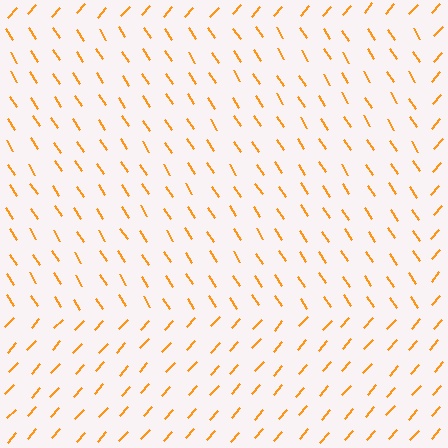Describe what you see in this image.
The image is filled with small orange line segments. A rectangle region in the image has lines oriented differently from the surrounding lines, creating a visible texture boundary.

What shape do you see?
I see a rectangle.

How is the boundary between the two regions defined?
The boundary is defined purely by a change in line orientation (approximately 75 degrees difference). All lines are the same color and thickness.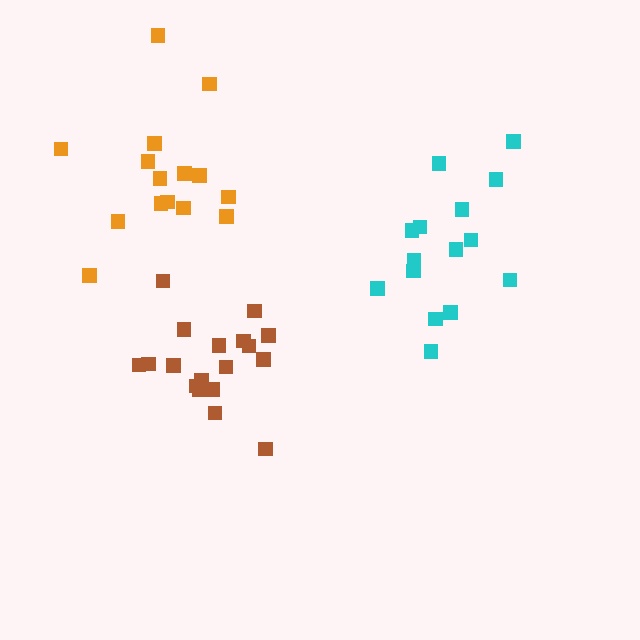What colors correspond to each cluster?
The clusters are colored: cyan, brown, orange.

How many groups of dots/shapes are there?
There are 3 groups.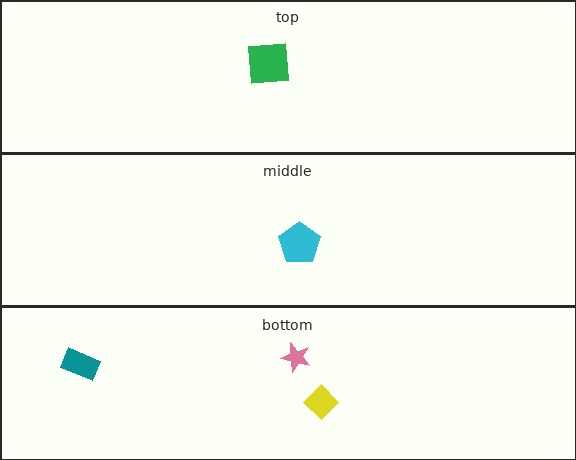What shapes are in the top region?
The green square.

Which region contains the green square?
The top region.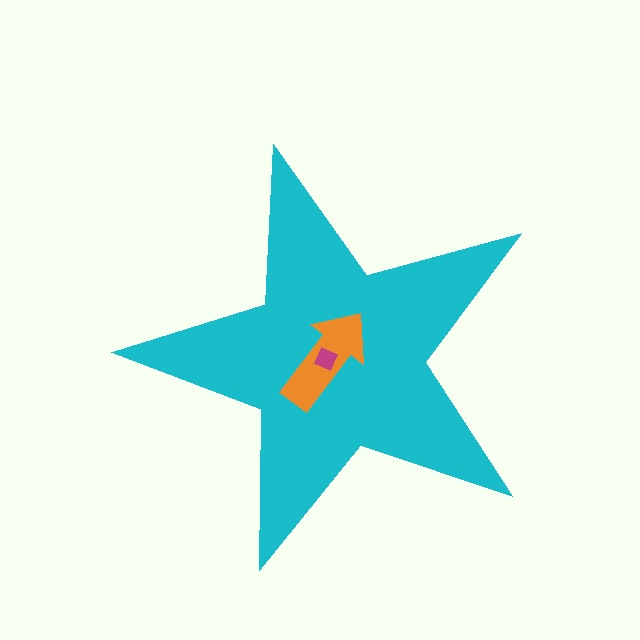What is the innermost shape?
The magenta diamond.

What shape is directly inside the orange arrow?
The magenta diamond.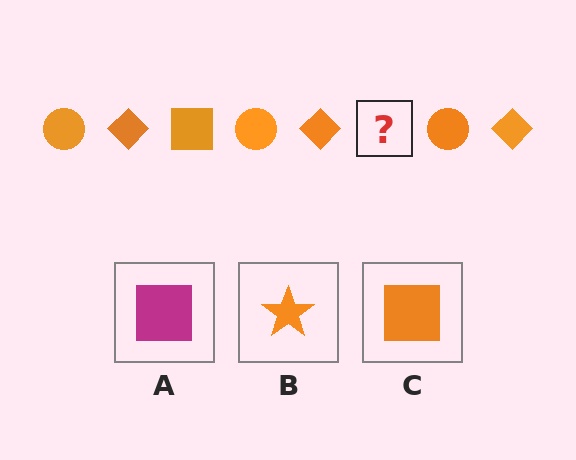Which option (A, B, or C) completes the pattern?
C.